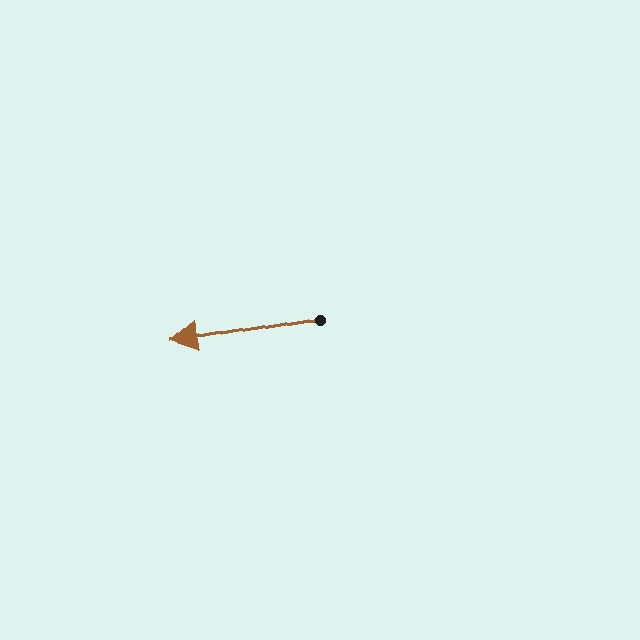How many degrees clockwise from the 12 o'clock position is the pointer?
Approximately 260 degrees.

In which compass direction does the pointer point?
West.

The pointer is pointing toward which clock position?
Roughly 9 o'clock.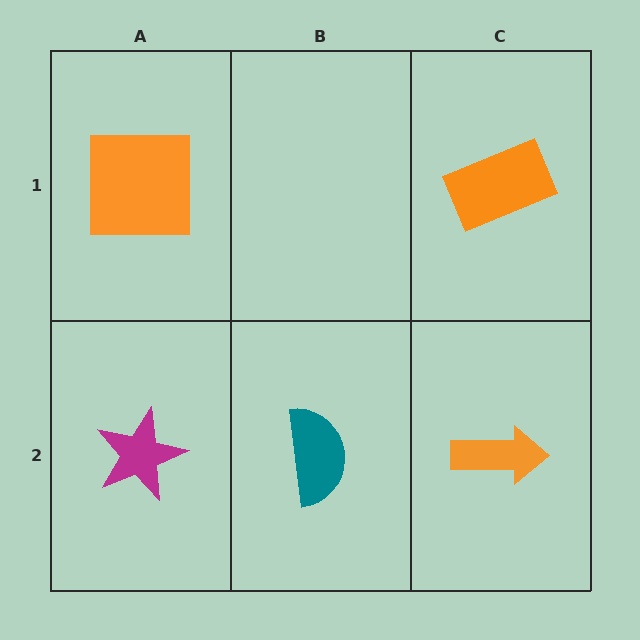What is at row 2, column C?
An orange arrow.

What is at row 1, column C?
An orange rectangle.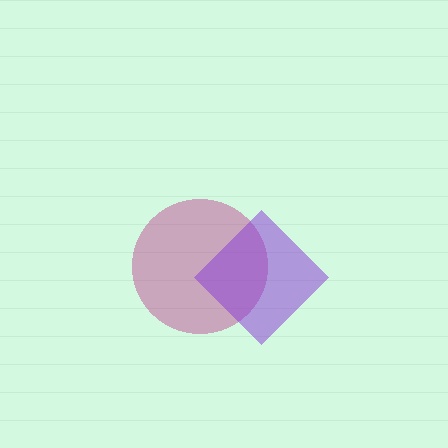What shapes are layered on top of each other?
The layered shapes are: a magenta circle, a purple diamond.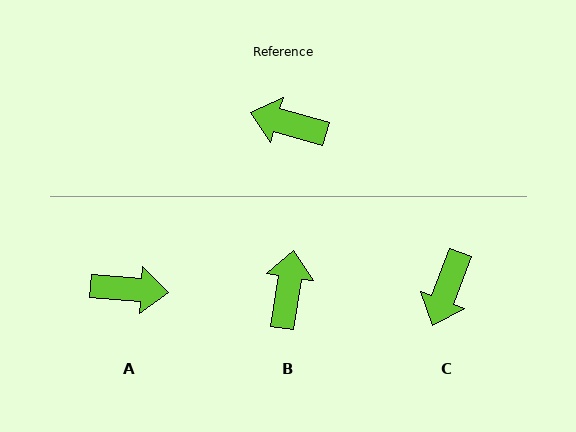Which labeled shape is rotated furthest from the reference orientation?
A, about 168 degrees away.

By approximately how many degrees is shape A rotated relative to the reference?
Approximately 168 degrees clockwise.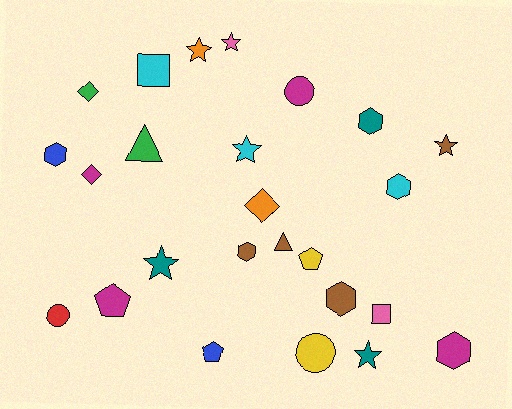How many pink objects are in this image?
There are 2 pink objects.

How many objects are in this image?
There are 25 objects.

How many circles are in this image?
There are 3 circles.